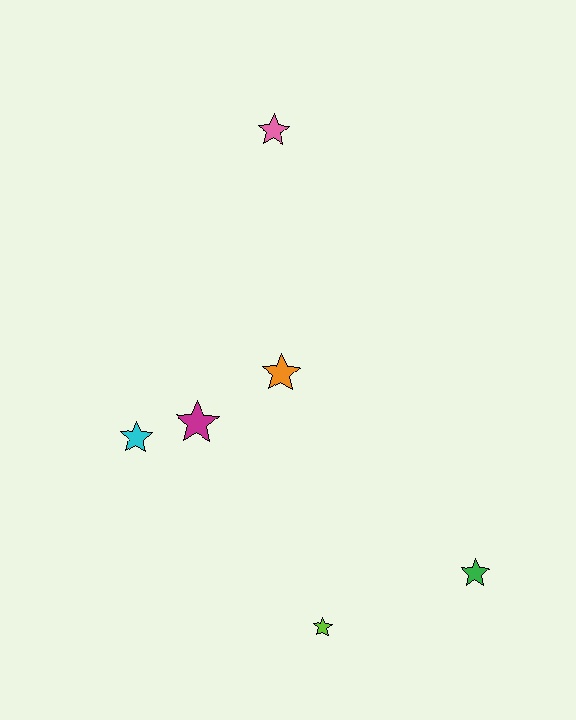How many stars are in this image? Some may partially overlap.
There are 6 stars.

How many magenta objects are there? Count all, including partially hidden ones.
There is 1 magenta object.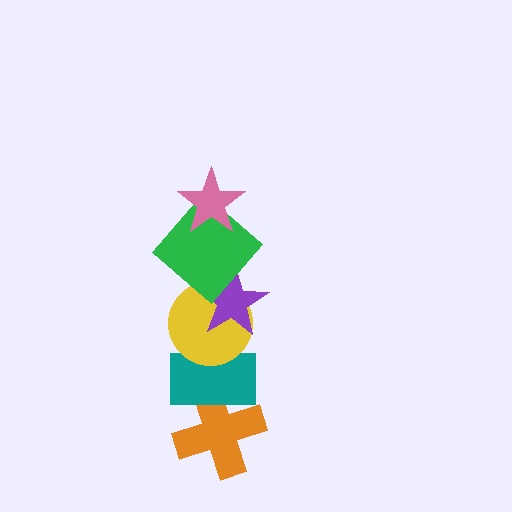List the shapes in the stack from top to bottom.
From top to bottom: the pink star, the green diamond, the purple star, the yellow circle, the teal rectangle, the orange cross.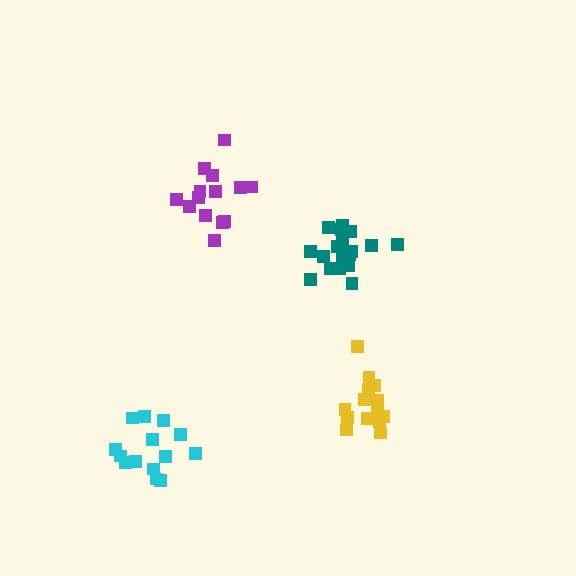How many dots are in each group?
Group 1: 15 dots, Group 2: 18 dots, Group 3: 14 dots, Group 4: 14 dots (61 total).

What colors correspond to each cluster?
The clusters are colored: yellow, teal, cyan, purple.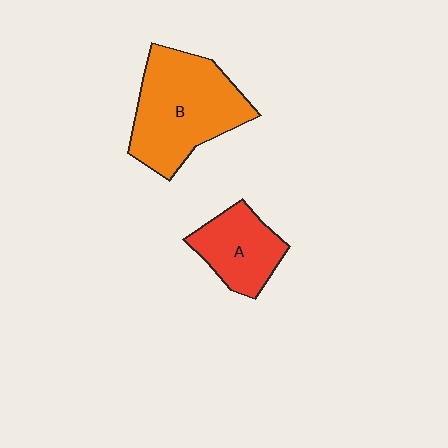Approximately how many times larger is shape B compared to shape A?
Approximately 1.8 times.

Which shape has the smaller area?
Shape A (red).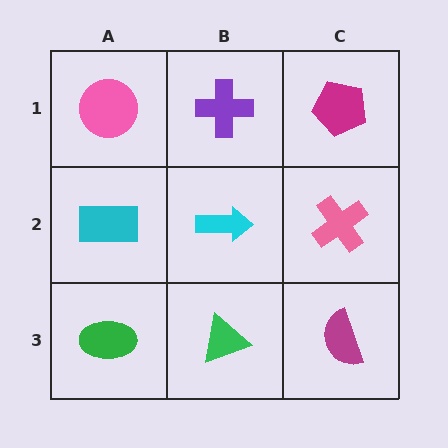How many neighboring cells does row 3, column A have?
2.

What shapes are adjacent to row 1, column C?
A pink cross (row 2, column C), a purple cross (row 1, column B).